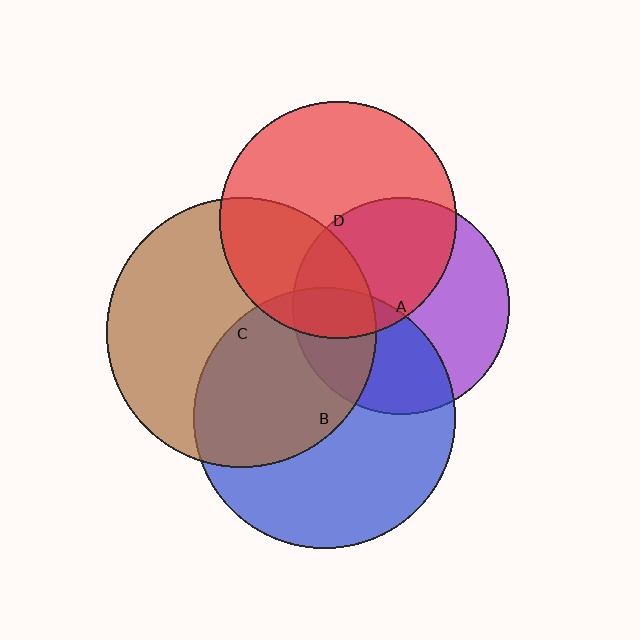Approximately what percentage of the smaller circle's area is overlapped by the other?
Approximately 35%.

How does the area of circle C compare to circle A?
Approximately 1.5 times.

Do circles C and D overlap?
Yes.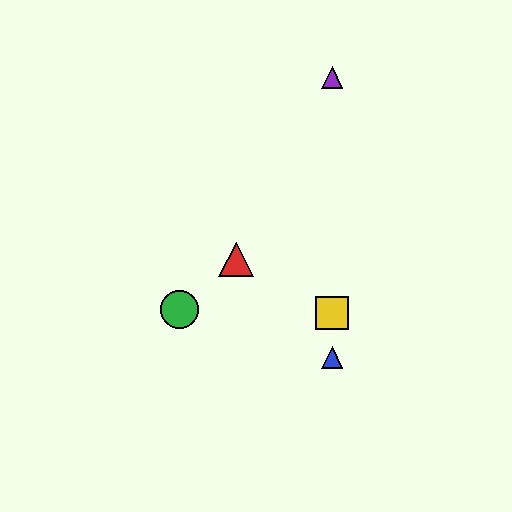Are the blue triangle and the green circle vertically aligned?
No, the blue triangle is at x≈332 and the green circle is at x≈179.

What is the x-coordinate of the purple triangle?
The purple triangle is at x≈332.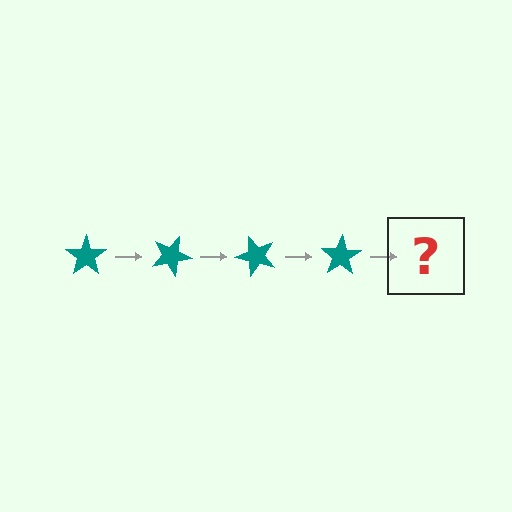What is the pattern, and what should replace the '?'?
The pattern is that the star rotates 25 degrees each step. The '?' should be a teal star rotated 100 degrees.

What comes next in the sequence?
The next element should be a teal star rotated 100 degrees.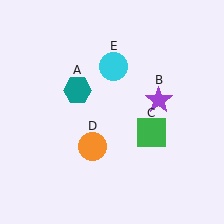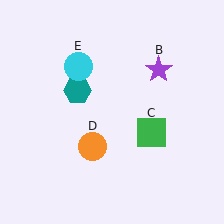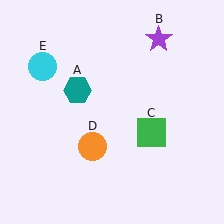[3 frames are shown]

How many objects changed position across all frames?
2 objects changed position: purple star (object B), cyan circle (object E).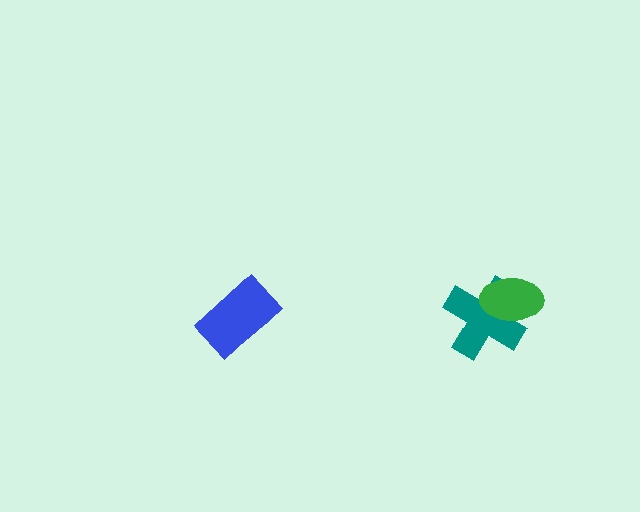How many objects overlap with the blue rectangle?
0 objects overlap with the blue rectangle.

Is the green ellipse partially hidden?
No, no other shape covers it.